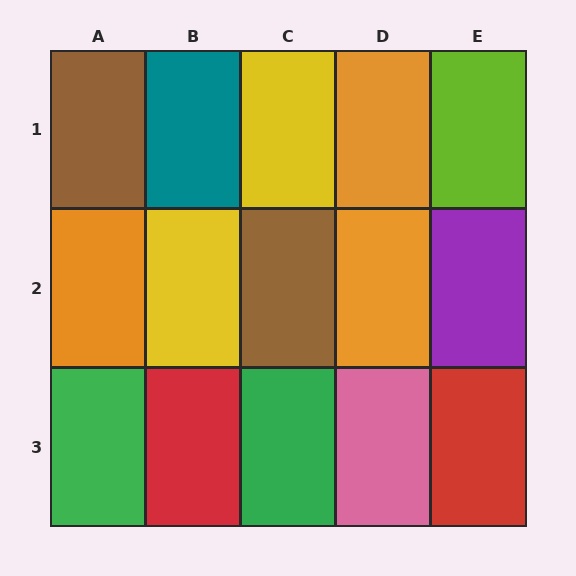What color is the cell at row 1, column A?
Brown.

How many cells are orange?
3 cells are orange.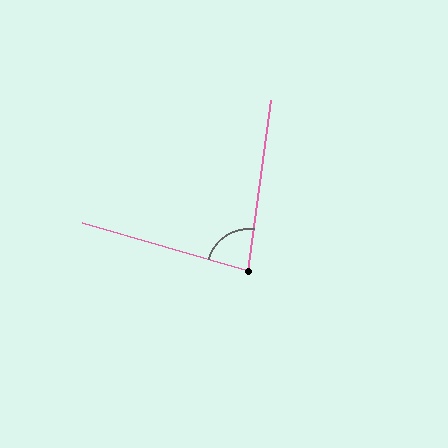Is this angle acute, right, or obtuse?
It is acute.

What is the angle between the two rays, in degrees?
Approximately 82 degrees.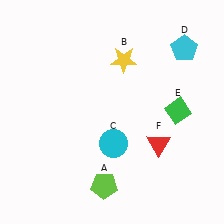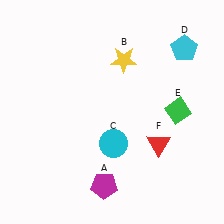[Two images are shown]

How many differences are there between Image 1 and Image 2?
There is 1 difference between the two images.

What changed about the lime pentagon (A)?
In Image 1, A is lime. In Image 2, it changed to magenta.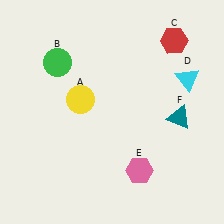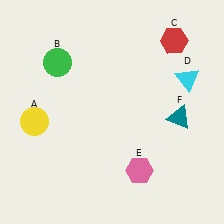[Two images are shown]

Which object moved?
The yellow circle (A) moved left.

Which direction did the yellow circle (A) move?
The yellow circle (A) moved left.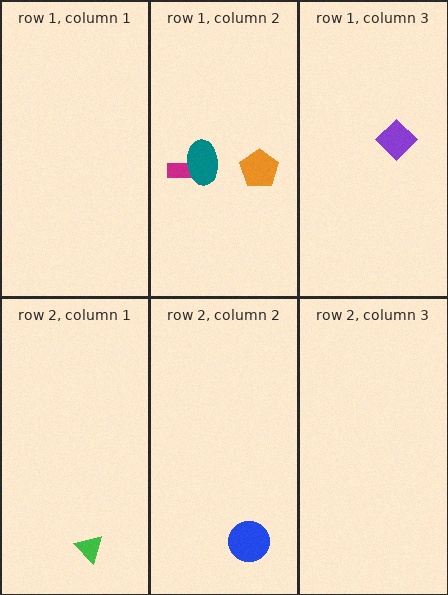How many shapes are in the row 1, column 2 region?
3.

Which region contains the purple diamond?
The row 1, column 3 region.